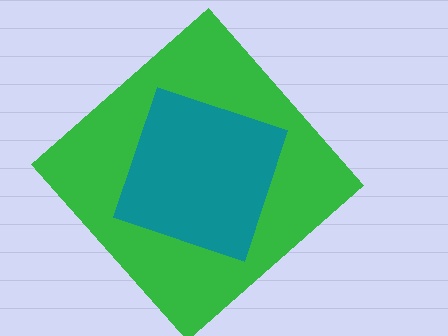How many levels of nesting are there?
2.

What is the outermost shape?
The green diamond.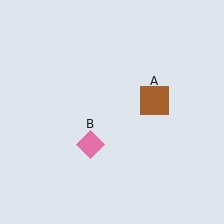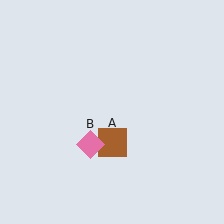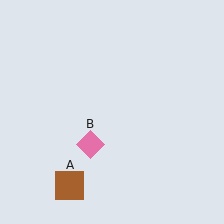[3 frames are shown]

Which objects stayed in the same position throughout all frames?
Pink diamond (object B) remained stationary.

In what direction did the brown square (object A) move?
The brown square (object A) moved down and to the left.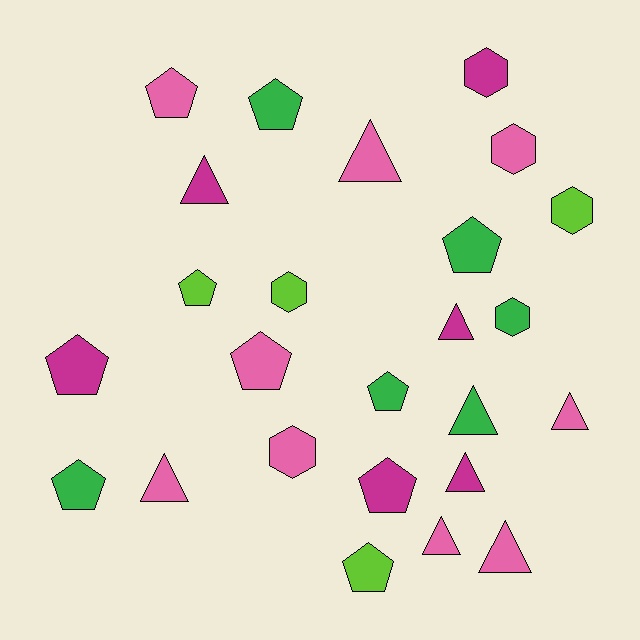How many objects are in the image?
There are 25 objects.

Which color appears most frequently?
Pink, with 9 objects.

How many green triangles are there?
There is 1 green triangle.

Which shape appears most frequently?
Pentagon, with 10 objects.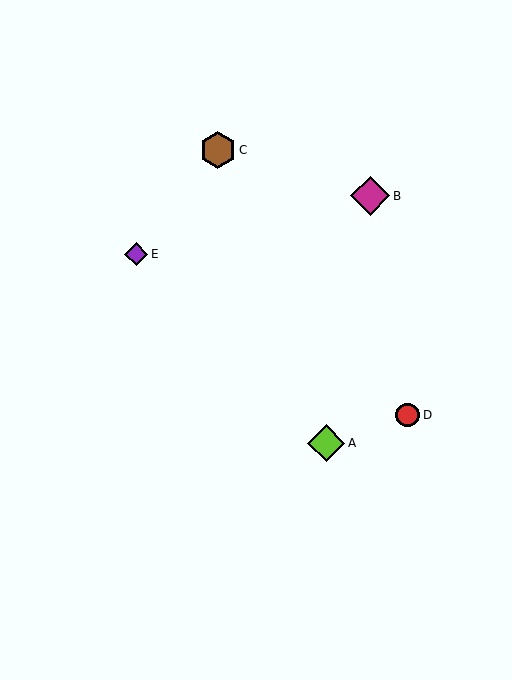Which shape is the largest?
The magenta diamond (labeled B) is the largest.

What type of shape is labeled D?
Shape D is a red circle.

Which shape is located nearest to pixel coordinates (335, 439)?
The lime diamond (labeled A) at (326, 443) is nearest to that location.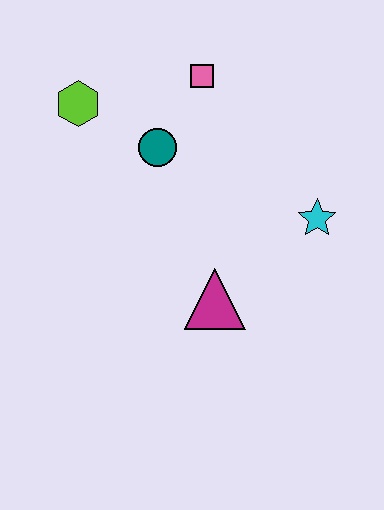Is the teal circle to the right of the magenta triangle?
No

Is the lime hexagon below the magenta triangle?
No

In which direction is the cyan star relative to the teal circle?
The cyan star is to the right of the teal circle.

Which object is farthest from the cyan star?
The lime hexagon is farthest from the cyan star.